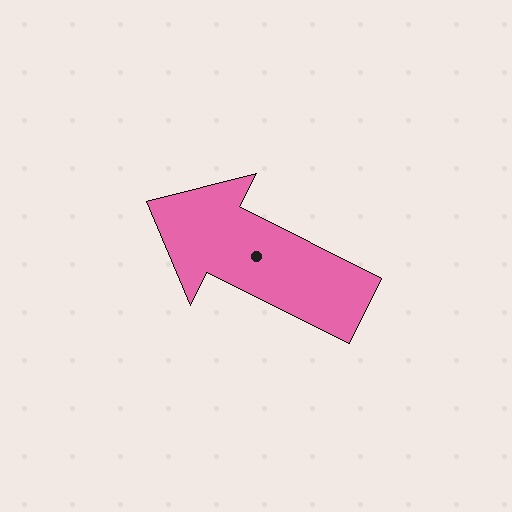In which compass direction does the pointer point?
Northwest.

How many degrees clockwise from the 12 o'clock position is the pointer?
Approximately 297 degrees.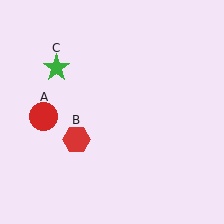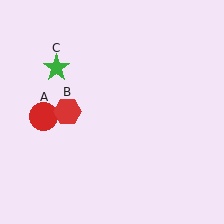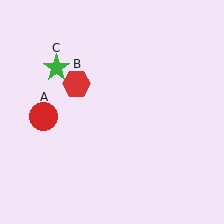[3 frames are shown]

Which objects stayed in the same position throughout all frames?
Red circle (object A) and green star (object C) remained stationary.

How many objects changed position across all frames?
1 object changed position: red hexagon (object B).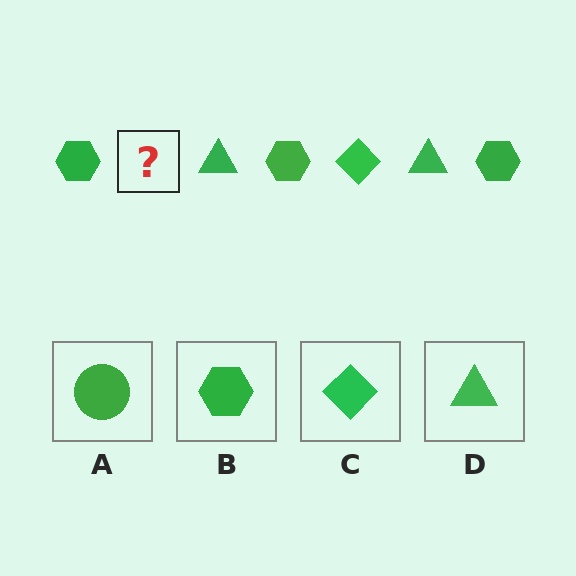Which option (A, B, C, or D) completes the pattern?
C.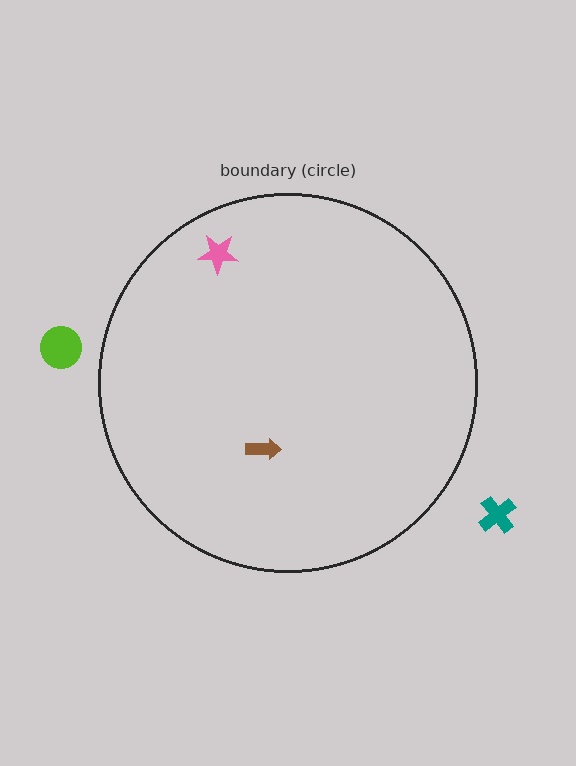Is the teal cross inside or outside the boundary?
Outside.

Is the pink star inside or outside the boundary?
Inside.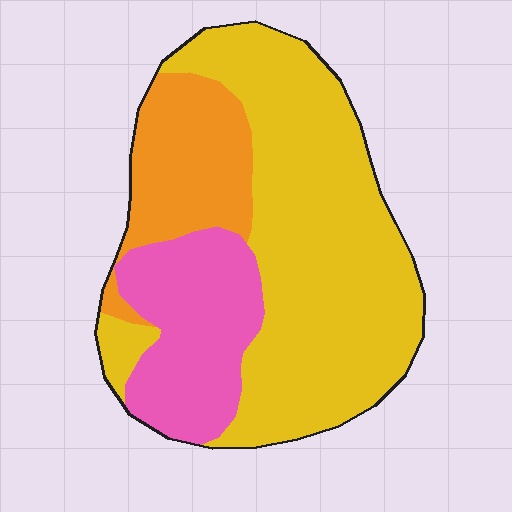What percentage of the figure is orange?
Orange takes up about one fifth (1/5) of the figure.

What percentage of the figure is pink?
Pink takes up less than a quarter of the figure.